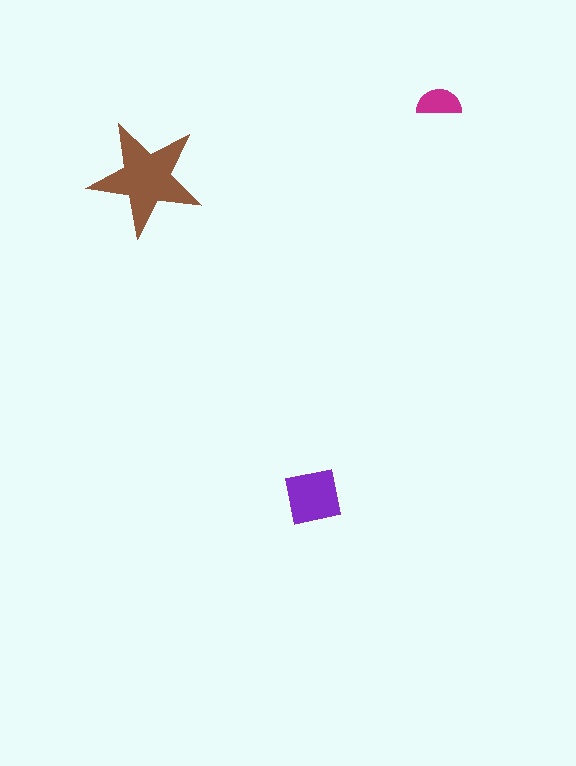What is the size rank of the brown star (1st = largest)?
1st.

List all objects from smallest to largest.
The magenta semicircle, the purple square, the brown star.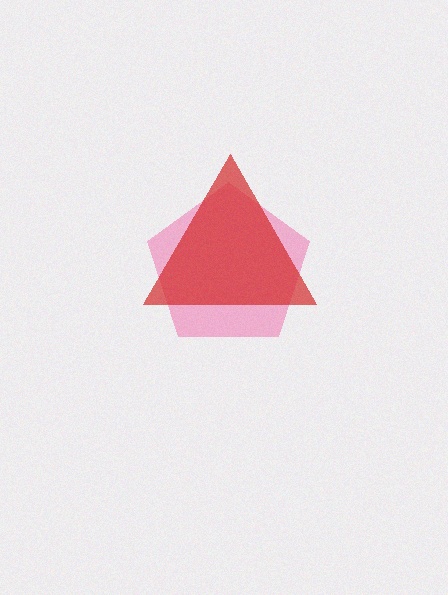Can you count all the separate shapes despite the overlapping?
Yes, there are 2 separate shapes.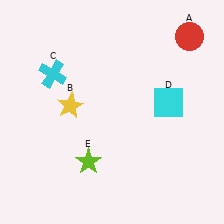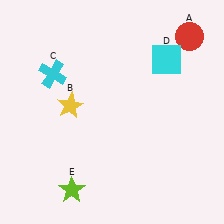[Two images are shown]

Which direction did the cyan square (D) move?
The cyan square (D) moved up.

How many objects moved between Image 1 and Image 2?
2 objects moved between the two images.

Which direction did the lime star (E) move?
The lime star (E) moved down.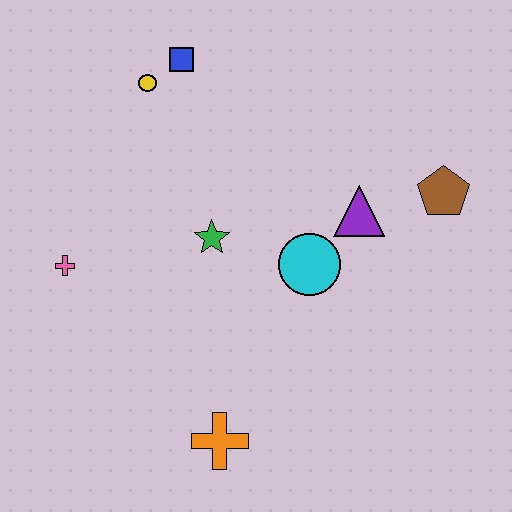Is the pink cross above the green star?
No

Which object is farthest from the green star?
The brown pentagon is farthest from the green star.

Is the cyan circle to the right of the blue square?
Yes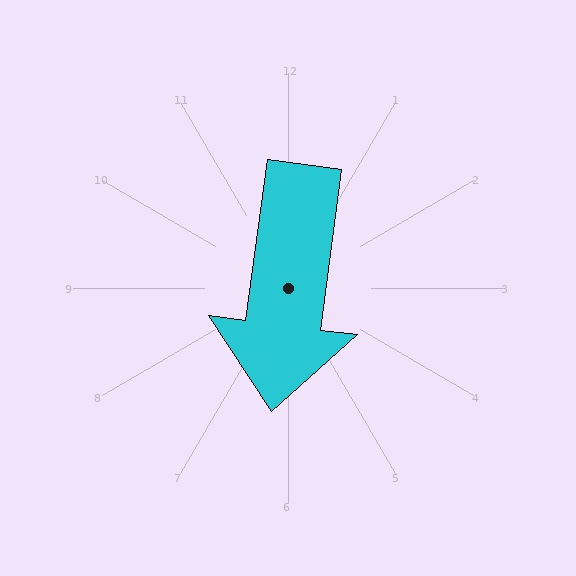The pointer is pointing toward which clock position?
Roughly 6 o'clock.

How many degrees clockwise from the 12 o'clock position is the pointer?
Approximately 187 degrees.